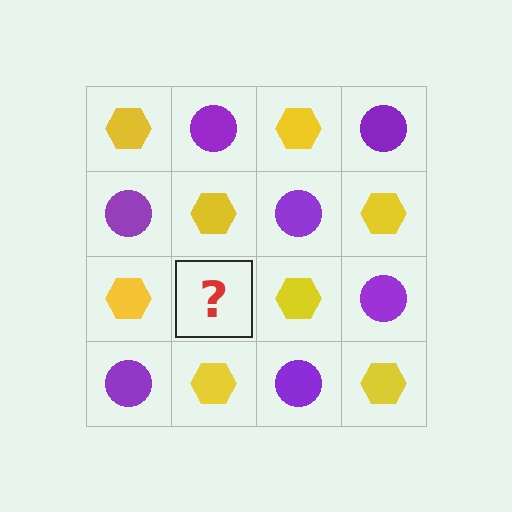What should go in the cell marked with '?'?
The missing cell should contain a purple circle.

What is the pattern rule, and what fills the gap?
The rule is that it alternates yellow hexagon and purple circle in a checkerboard pattern. The gap should be filled with a purple circle.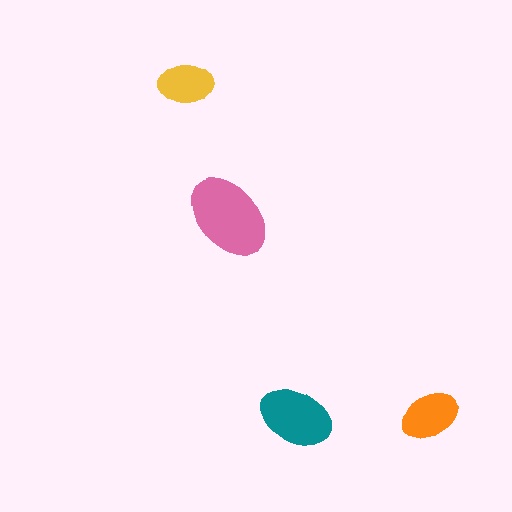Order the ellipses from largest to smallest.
the pink one, the teal one, the orange one, the yellow one.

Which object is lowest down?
The orange ellipse is bottommost.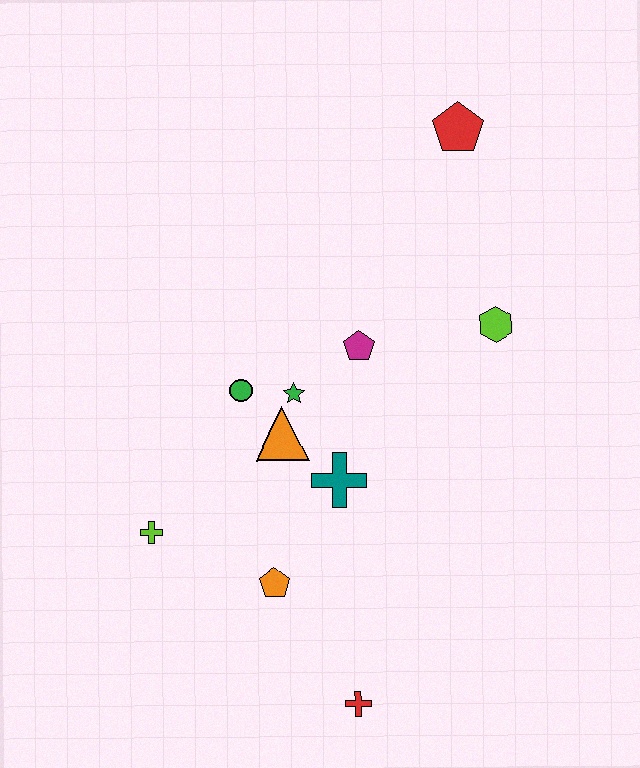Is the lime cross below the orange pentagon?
No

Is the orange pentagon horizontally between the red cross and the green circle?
Yes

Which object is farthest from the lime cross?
The red pentagon is farthest from the lime cross.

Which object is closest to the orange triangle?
The green star is closest to the orange triangle.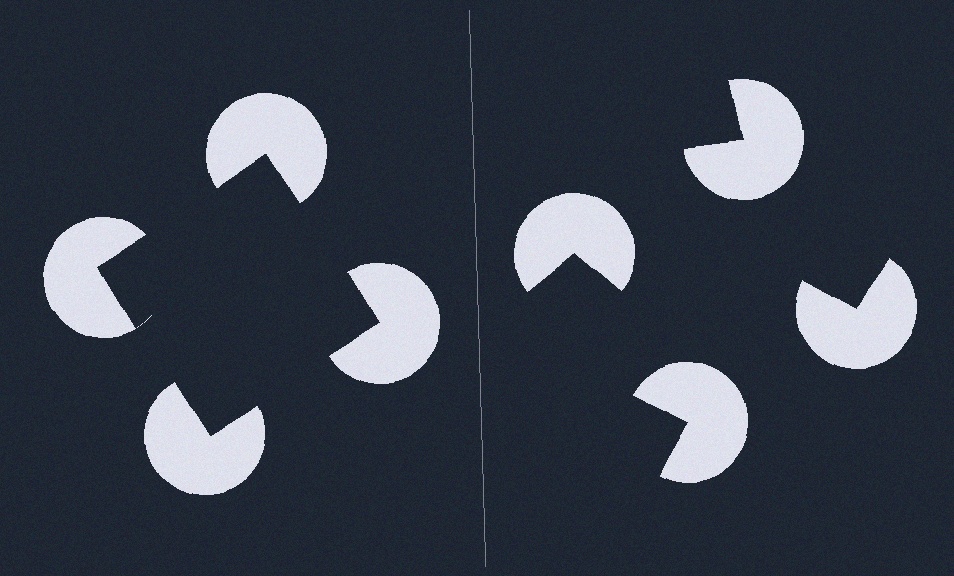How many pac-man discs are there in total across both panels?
8 — 4 on each side.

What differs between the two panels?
The pac-man discs are positioned identically on both sides; only the wedge orientations differ. On the left they align to a square; on the right they are misaligned.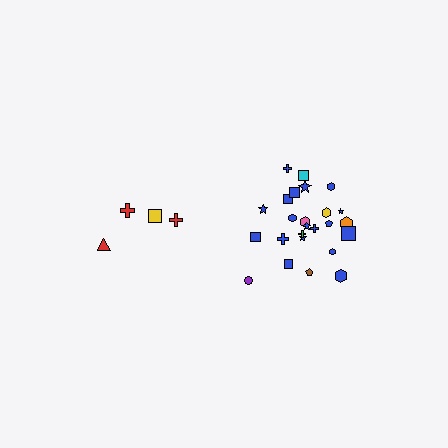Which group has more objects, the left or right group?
The right group.